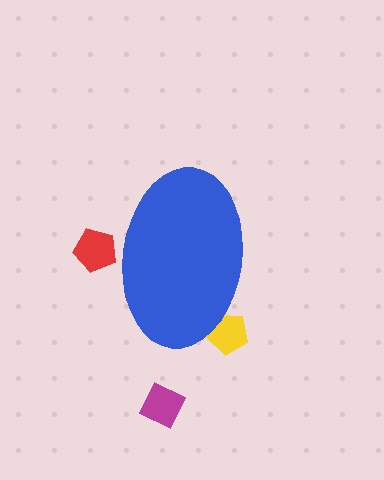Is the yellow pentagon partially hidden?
Yes, the yellow pentagon is partially hidden behind the blue ellipse.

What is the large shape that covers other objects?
A blue ellipse.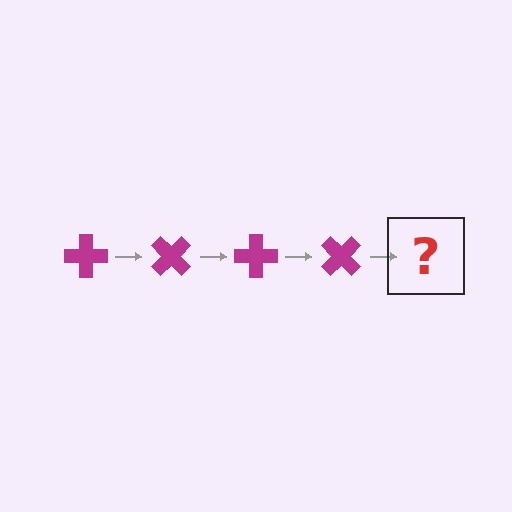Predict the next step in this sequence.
The next step is a magenta cross rotated 180 degrees.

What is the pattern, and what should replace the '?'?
The pattern is that the cross rotates 45 degrees each step. The '?' should be a magenta cross rotated 180 degrees.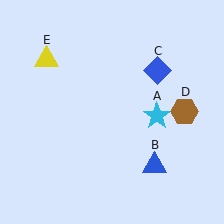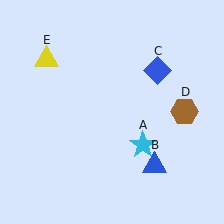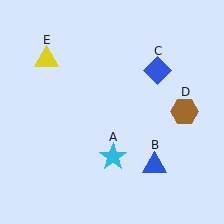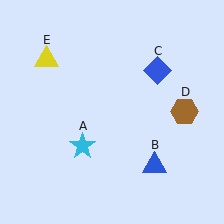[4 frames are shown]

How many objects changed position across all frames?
1 object changed position: cyan star (object A).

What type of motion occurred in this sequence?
The cyan star (object A) rotated clockwise around the center of the scene.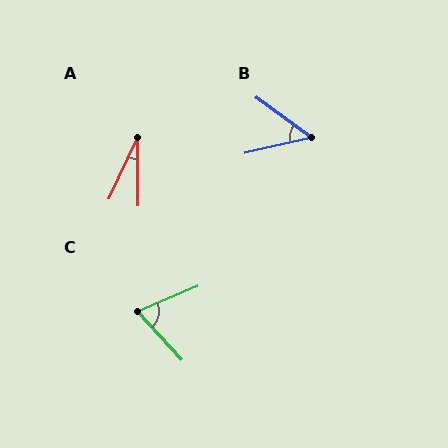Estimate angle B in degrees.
Approximately 49 degrees.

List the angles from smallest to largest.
A (25°), B (49°), C (70°).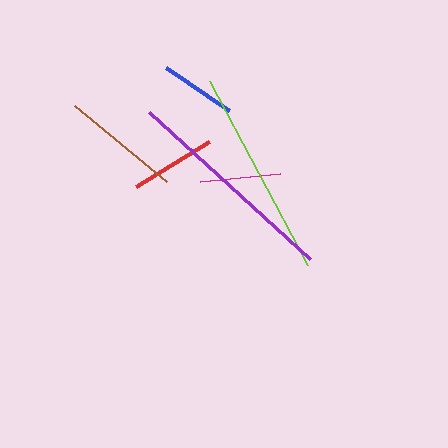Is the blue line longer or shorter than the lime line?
The lime line is longer than the blue line.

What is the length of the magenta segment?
The magenta segment is approximately 80 pixels long.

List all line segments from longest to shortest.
From longest to shortest: purple, lime, brown, red, magenta, blue.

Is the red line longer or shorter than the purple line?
The purple line is longer than the red line.